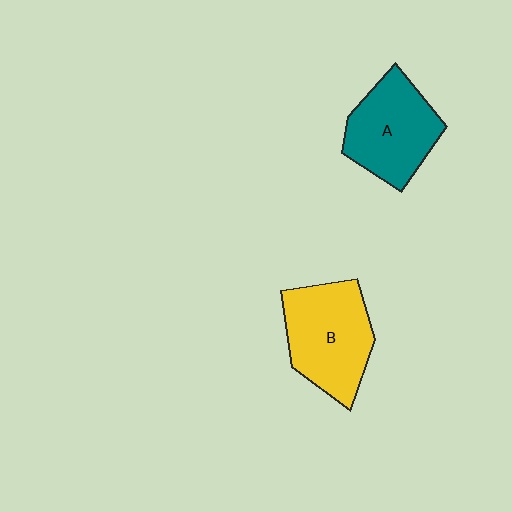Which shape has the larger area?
Shape B (yellow).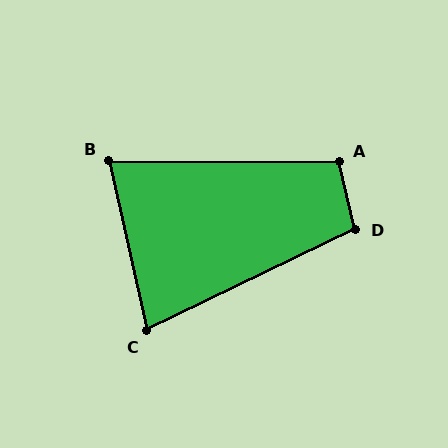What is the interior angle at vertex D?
Approximately 103 degrees (obtuse).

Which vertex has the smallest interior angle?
C, at approximately 77 degrees.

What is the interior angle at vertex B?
Approximately 77 degrees (acute).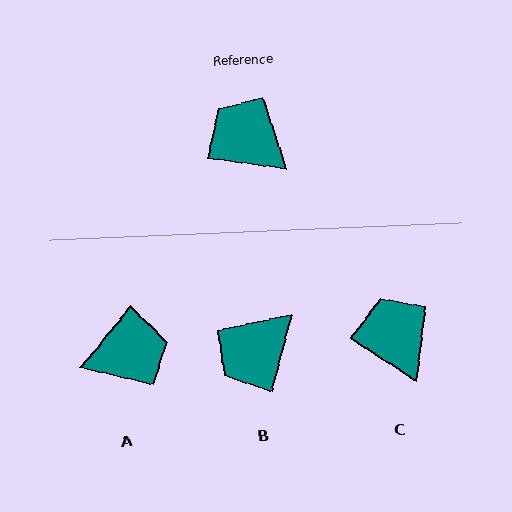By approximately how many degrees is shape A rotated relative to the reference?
Approximately 121 degrees clockwise.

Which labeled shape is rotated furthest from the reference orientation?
A, about 121 degrees away.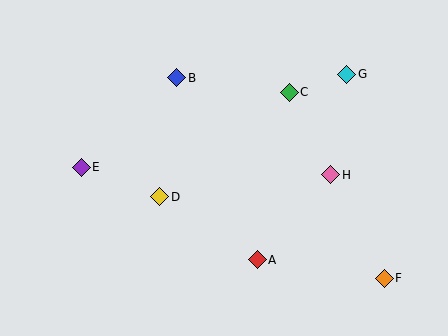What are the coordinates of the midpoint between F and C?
The midpoint between F and C is at (337, 185).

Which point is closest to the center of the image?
Point D at (160, 197) is closest to the center.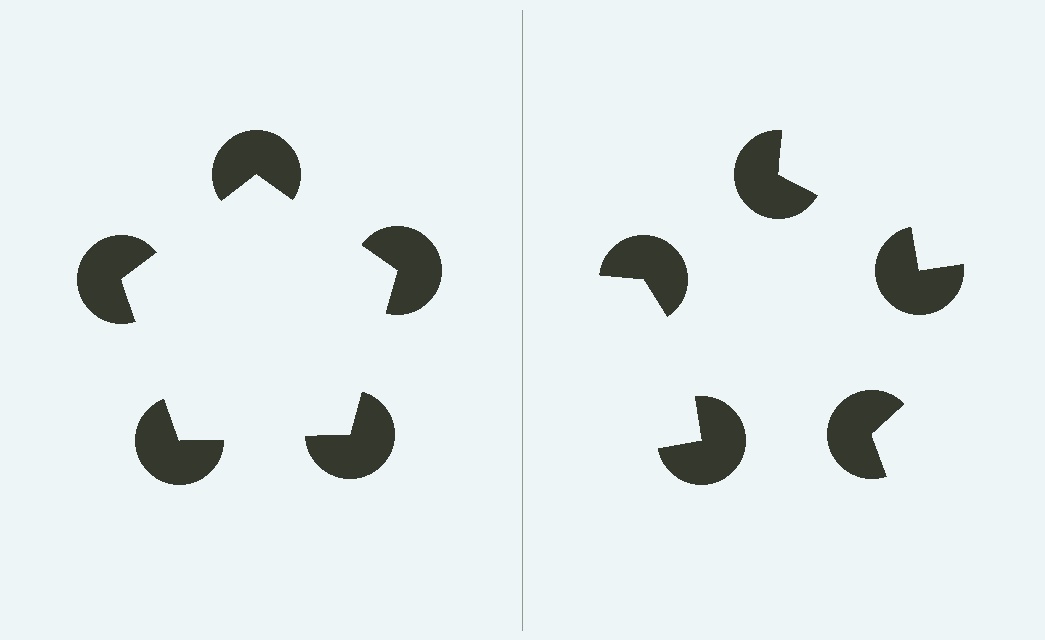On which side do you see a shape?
An illusory pentagon appears on the left side. On the right side the wedge cuts are rotated, so no coherent shape forms.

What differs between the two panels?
The pac-man discs are positioned identically on both sides; only the wedge orientations differ. On the left they align to a pentagon; on the right they are misaligned.